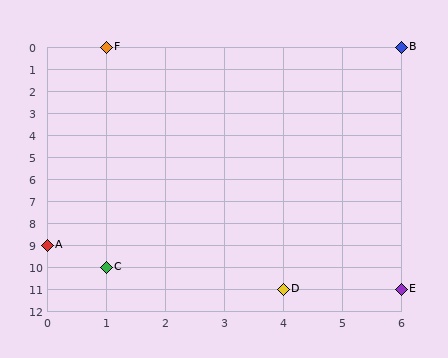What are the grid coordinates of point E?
Point E is at grid coordinates (6, 11).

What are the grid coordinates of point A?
Point A is at grid coordinates (0, 9).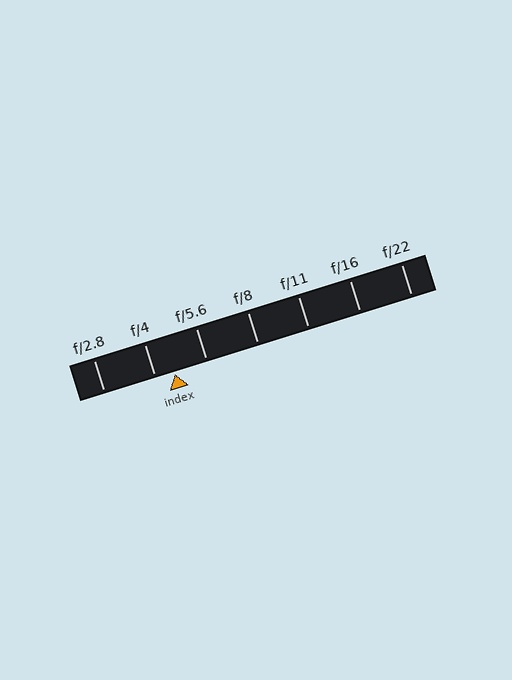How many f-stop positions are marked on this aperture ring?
There are 7 f-stop positions marked.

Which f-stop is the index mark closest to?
The index mark is closest to f/4.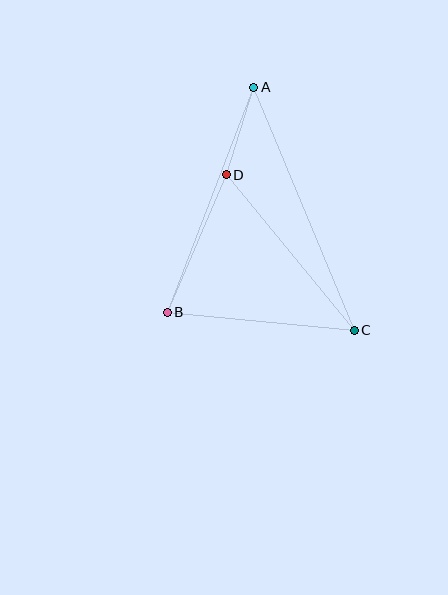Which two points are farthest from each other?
Points A and C are farthest from each other.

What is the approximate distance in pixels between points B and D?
The distance between B and D is approximately 150 pixels.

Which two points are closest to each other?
Points A and D are closest to each other.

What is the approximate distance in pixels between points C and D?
The distance between C and D is approximately 201 pixels.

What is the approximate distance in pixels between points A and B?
The distance between A and B is approximately 241 pixels.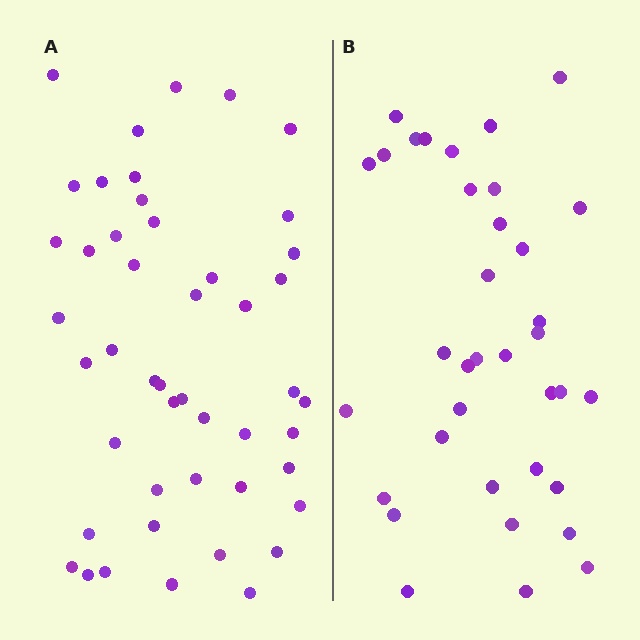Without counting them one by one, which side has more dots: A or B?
Region A (the left region) has more dots.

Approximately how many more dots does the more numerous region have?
Region A has roughly 12 or so more dots than region B.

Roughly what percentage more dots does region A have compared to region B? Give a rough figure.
About 30% more.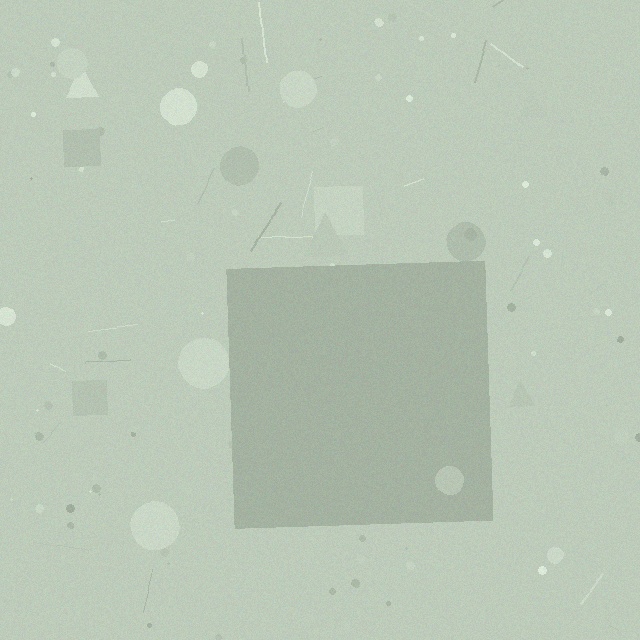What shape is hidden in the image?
A square is hidden in the image.